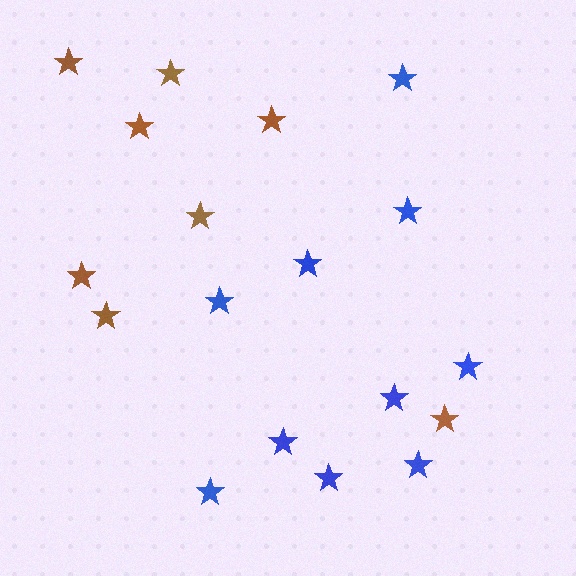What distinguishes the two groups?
There are 2 groups: one group of blue stars (10) and one group of brown stars (8).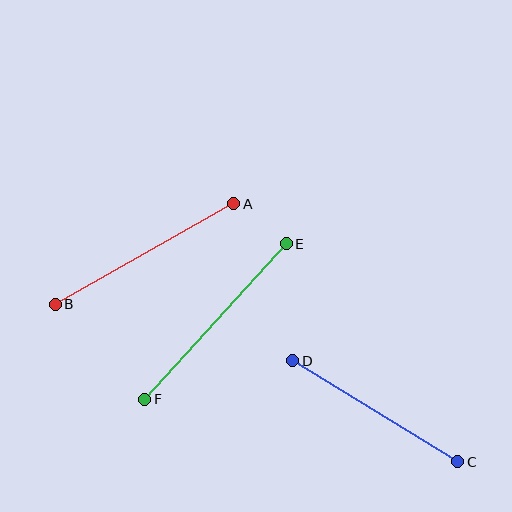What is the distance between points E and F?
The distance is approximately 210 pixels.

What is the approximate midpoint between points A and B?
The midpoint is at approximately (145, 254) pixels.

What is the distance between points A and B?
The distance is approximately 205 pixels.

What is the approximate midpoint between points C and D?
The midpoint is at approximately (375, 411) pixels.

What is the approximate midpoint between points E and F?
The midpoint is at approximately (216, 322) pixels.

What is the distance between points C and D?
The distance is approximately 193 pixels.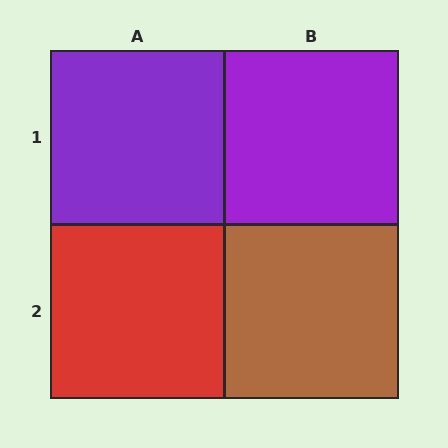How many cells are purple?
2 cells are purple.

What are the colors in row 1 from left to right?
Purple, purple.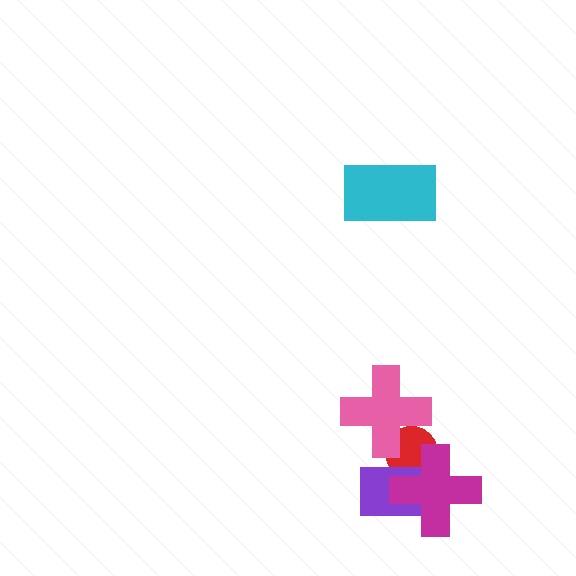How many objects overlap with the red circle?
3 objects overlap with the red circle.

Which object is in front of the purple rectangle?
The magenta cross is in front of the purple rectangle.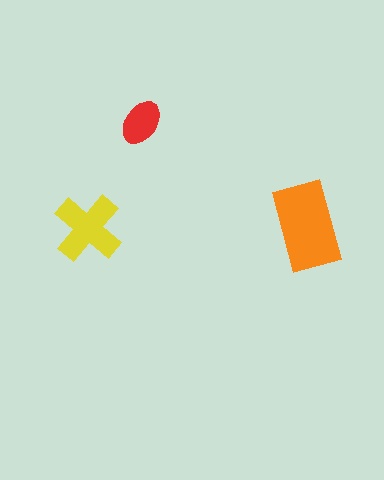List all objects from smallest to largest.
The red ellipse, the yellow cross, the orange rectangle.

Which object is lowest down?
The yellow cross is bottommost.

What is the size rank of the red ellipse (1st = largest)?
3rd.